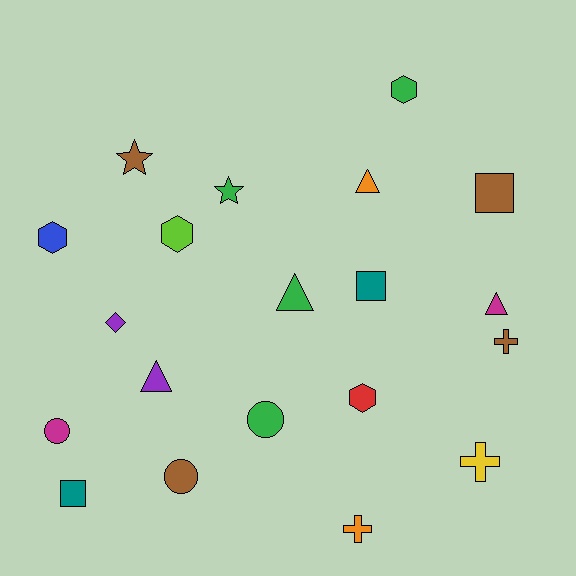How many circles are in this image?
There are 3 circles.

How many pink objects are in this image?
There are no pink objects.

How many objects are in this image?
There are 20 objects.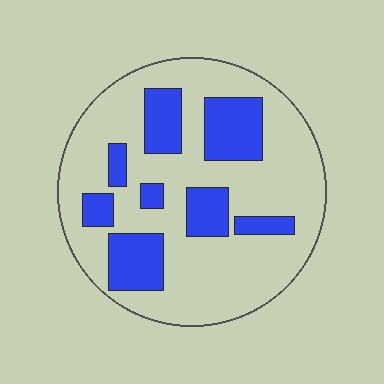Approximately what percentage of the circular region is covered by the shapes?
Approximately 25%.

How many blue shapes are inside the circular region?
8.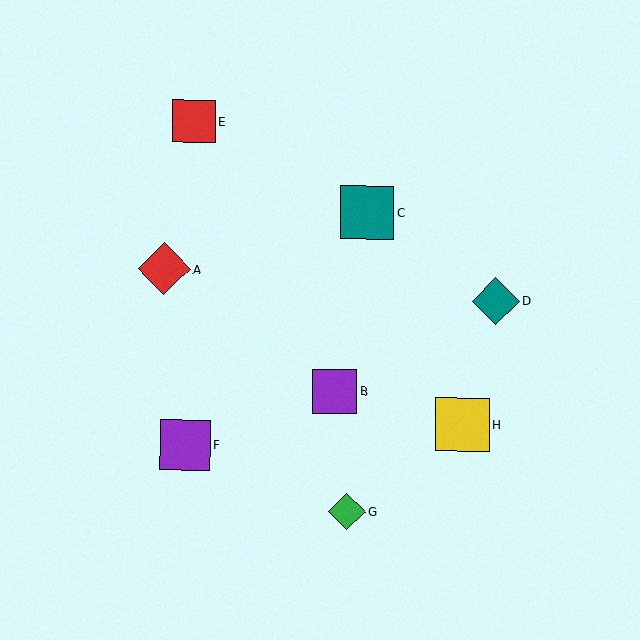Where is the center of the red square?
The center of the red square is at (194, 121).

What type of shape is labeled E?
Shape E is a red square.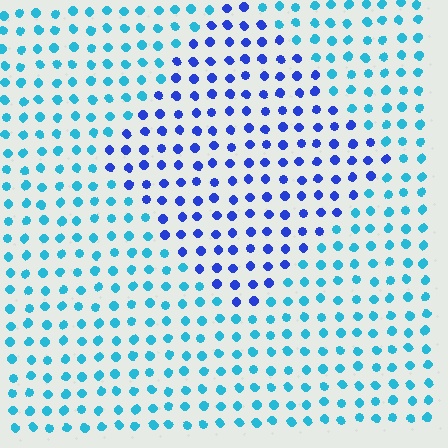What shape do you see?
I see a diamond.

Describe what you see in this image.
The image is filled with small cyan elements in a uniform arrangement. A diamond-shaped region is visible where the elements are tinted to a slightly different hue, forming a subtle color boundary.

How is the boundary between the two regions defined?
The boundary is defined purely by a slight shift in hue (about 43 degrees). Spacing, size, and orientation are identical on both sides.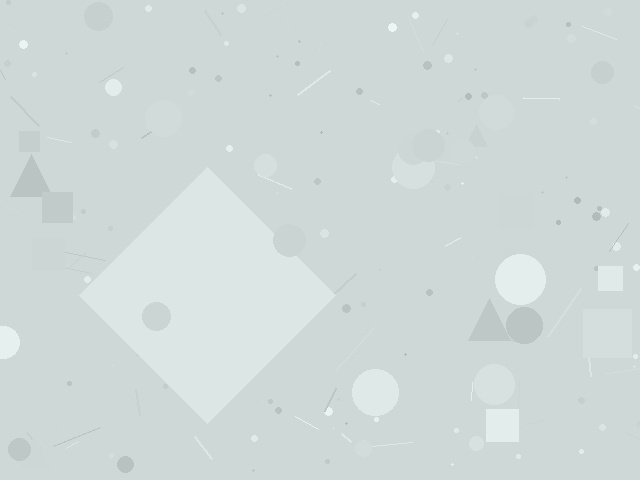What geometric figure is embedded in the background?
A diamond is embedded in the background.